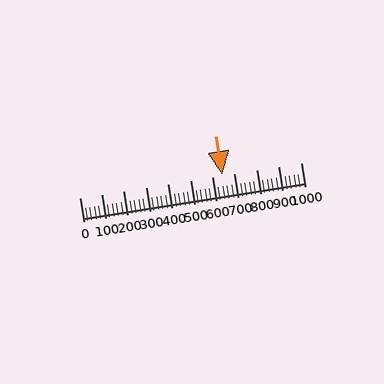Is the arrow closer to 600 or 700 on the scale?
The arrow is closer to 600.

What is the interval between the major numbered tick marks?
The major tick marks are spaced 100 units apart.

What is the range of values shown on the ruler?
The ruler shows values from 0 to 1000.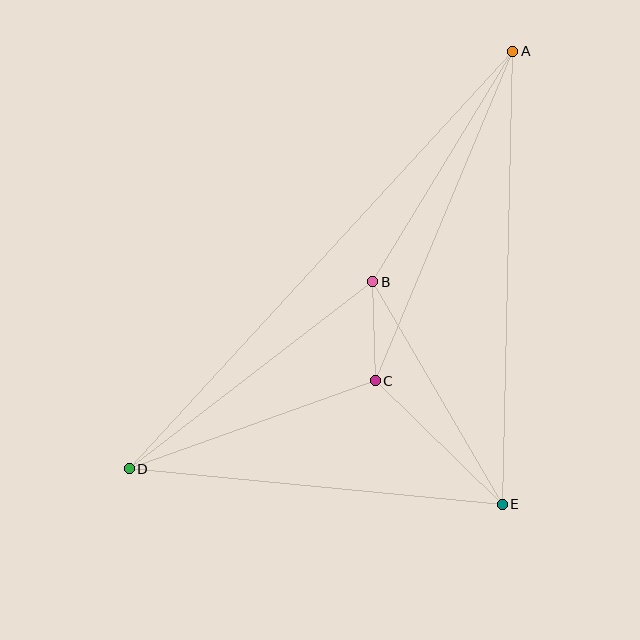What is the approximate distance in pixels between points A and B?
The distance between A and B is approximately 269 pixels.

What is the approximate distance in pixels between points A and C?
The distance between A and C is approximately 357 pixels.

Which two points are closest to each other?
Points B and C are closest to each other.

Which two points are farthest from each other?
Points A and D are farthest from each other.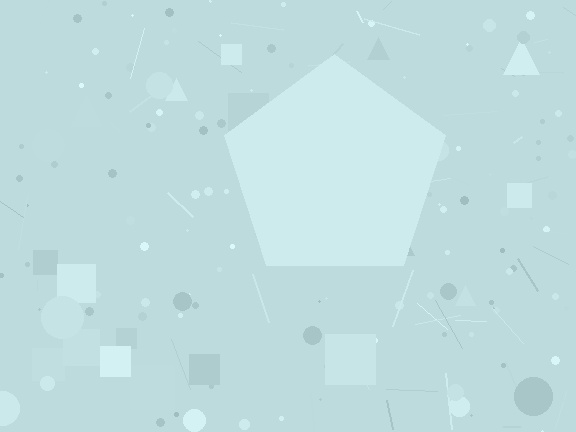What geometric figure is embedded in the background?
A pentagon is embedded in the background.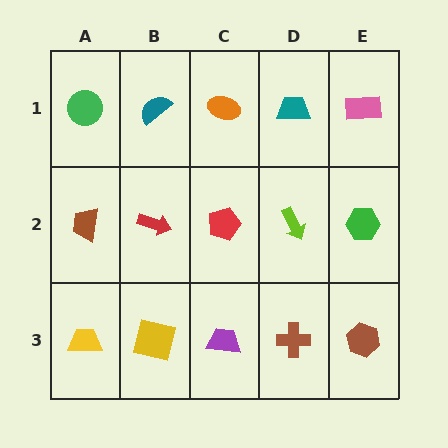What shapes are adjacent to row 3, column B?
A red arrow (row 2, column B), a yellow trapezoid (row 3, column A), a purple trapezoid (row 3, column C).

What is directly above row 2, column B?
A teal semicircle.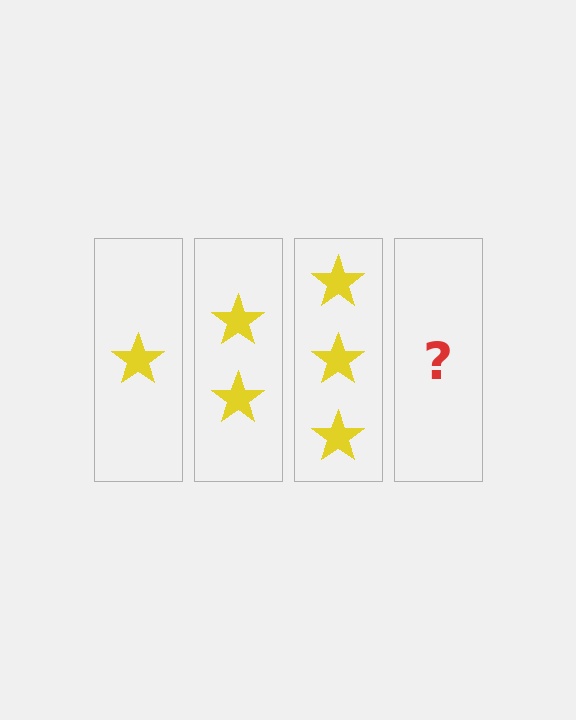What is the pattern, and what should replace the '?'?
The pattern is that each step adds one more star. The '?' should be 4 stars.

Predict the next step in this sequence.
The next step is 4 stars.